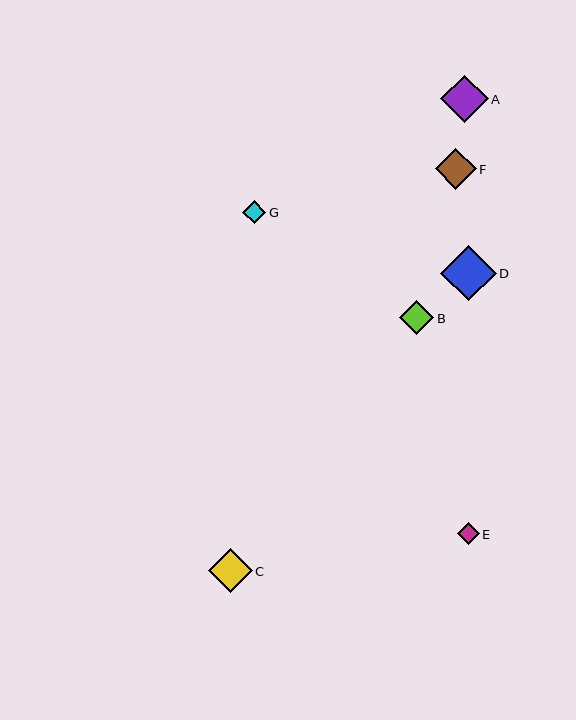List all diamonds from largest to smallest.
From largest to smallest: D, A, C, F, B, G, E.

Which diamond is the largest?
Diamond D is the largest with a size of approximately 55 pixels.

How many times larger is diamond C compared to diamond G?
Diamond C is approximately 1.9 times the size of diamond G.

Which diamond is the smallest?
Diamond E is the smallest with a size of approximately 22 pixels.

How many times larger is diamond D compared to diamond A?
Diamond D is approximately 1.2 times the size of diamond A.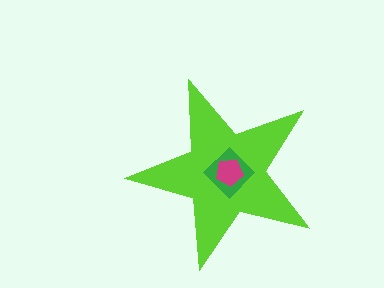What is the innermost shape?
The magenta pentagon.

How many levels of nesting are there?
3.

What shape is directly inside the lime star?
The green diamond.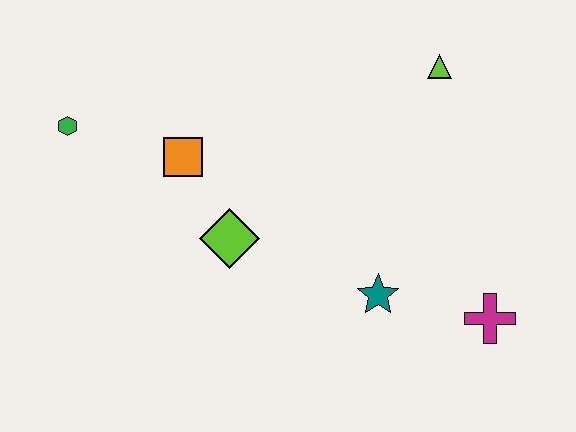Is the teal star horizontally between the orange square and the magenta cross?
Yes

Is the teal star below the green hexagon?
Yes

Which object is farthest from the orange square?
The magenta cross is farthest from the orange square.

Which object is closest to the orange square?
The lime diamond is closest to the orange square.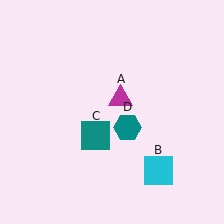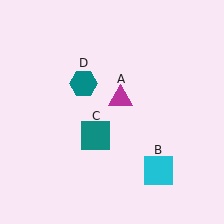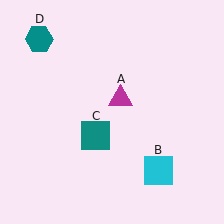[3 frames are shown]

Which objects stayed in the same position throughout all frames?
Magenta triangle (object A) and cyan square (object B) and teal square (object C) remained stationary.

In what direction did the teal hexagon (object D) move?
The teal hexagon (object D) moved up and to the left.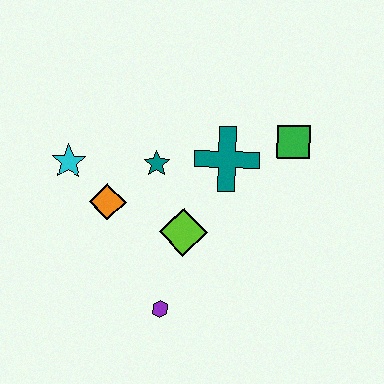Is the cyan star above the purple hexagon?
Yes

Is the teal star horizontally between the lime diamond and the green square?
No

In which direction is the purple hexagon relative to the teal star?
The purple hexagon is below the teal star.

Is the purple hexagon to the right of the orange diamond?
Yes